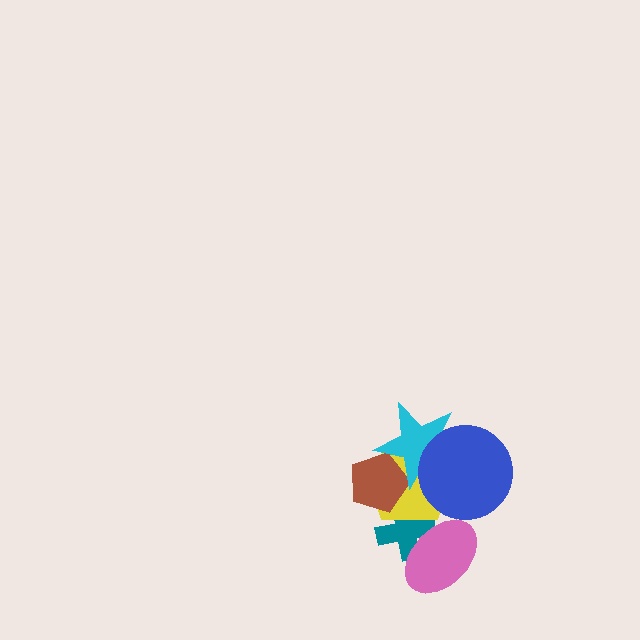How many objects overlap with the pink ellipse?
1 object overlaps with the pink ellipse.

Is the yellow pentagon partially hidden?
Yes, it is partially covered by another shape.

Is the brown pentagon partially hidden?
Yes, it is partially covered by another shape.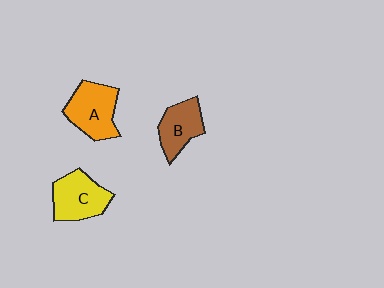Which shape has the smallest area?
Shape B (brown).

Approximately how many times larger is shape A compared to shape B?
Approximately 1.2 times.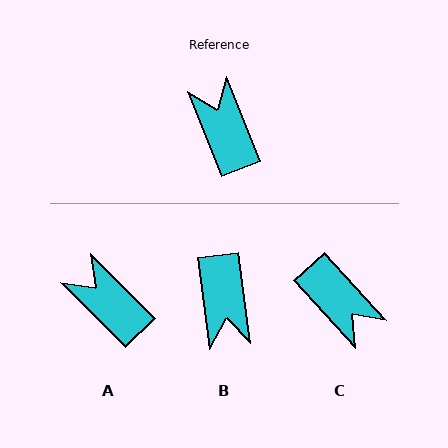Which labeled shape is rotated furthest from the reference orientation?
B, about 166 degrees away.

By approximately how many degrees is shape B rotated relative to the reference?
Approximately 166 degrees counter-clockwise.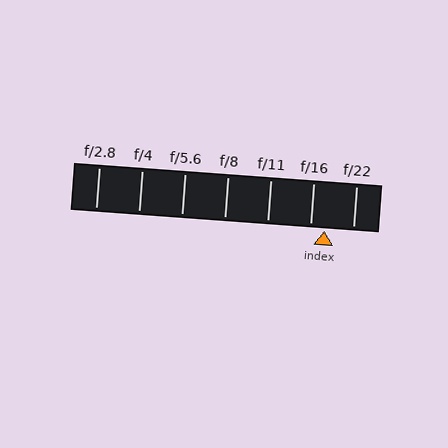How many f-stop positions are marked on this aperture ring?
There are 7 f-stop positions marked.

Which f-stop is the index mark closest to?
The index mark is closest to f/16.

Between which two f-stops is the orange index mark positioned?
The index mark is between f/16 and f/22.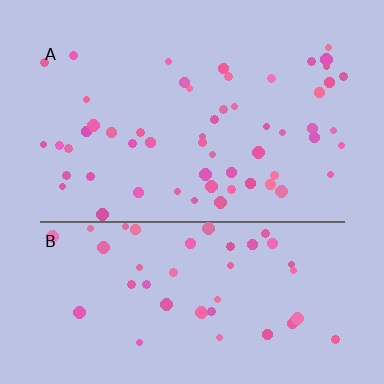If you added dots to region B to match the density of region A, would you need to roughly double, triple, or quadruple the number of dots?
Approximately double.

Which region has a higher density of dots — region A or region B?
A (the top).